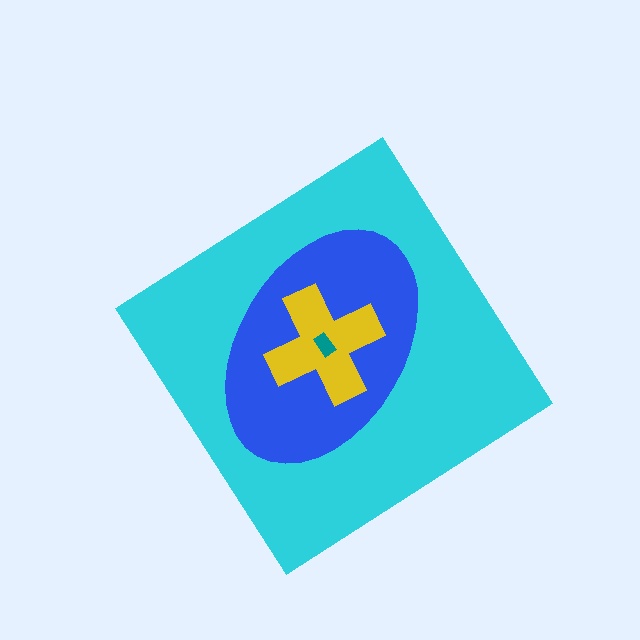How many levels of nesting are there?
4.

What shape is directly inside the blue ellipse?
The yellow cross.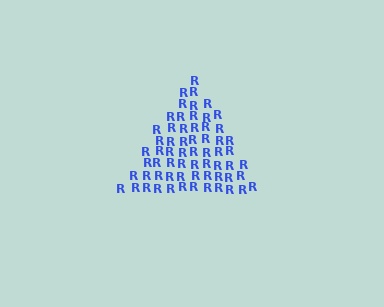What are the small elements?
The small elements are letter R's.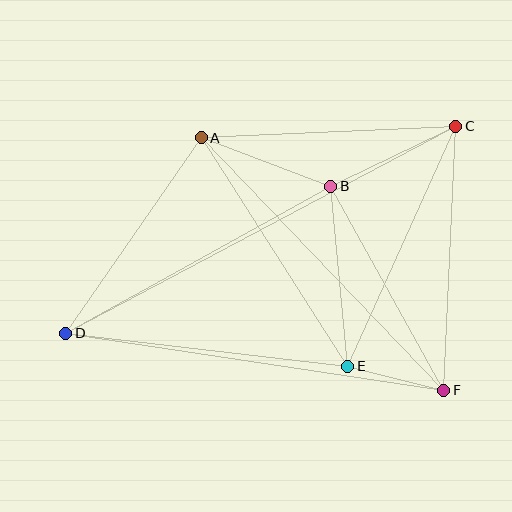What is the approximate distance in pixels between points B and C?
The distance between B and C is approximately 138 pixels.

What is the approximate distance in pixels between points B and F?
The distance between B and F is approximately 233 pixels.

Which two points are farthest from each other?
Points C and D are farthest from each other.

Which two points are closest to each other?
Points E and F are closest to each other.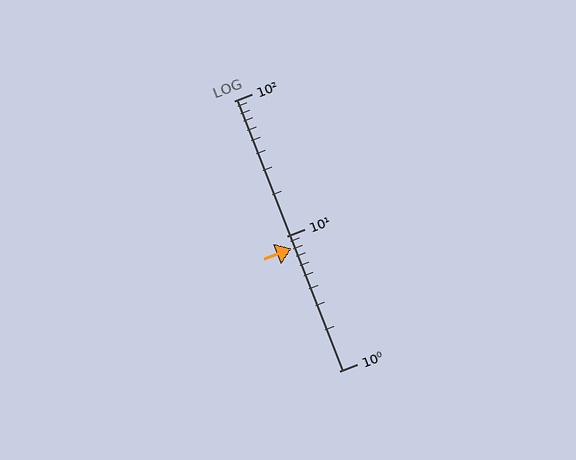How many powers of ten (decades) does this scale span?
The scale spans 2 decades, from 1 to 100.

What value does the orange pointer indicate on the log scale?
The pointer indicates approximately 8.1.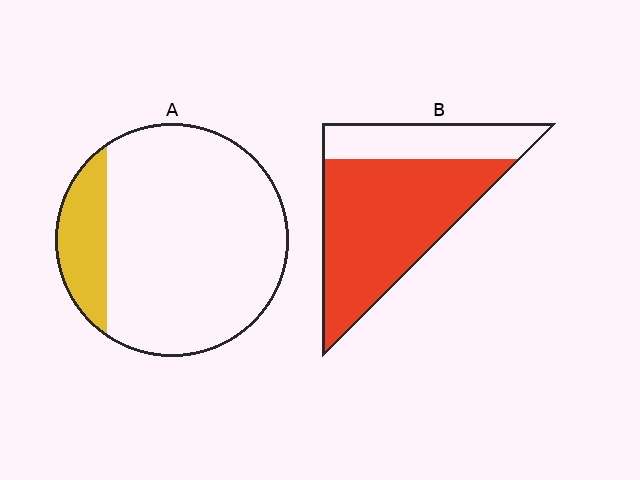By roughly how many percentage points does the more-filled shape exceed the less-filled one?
By roughly 55 percentage points (B over A).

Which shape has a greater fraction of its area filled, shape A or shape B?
Shape B.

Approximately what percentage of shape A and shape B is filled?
A is approximately 15% and B is approximately 70%.